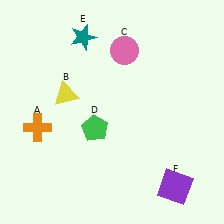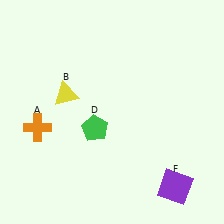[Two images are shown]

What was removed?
The teal star (E), the pink circle (C) were removed in Image 2.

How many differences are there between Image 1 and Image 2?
There are 2 differences between the two images.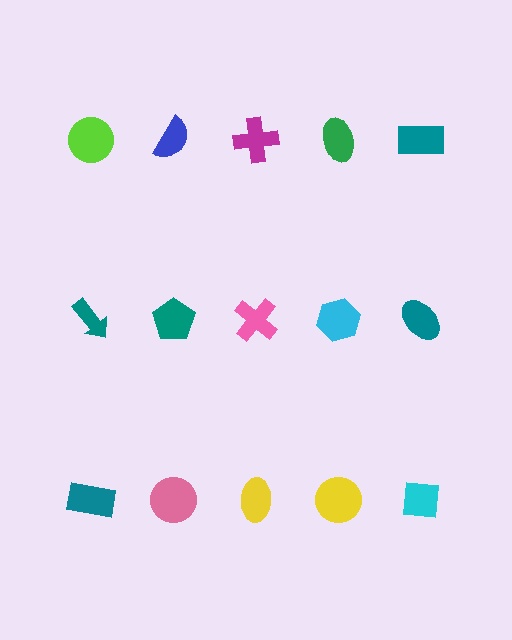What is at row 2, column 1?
A teal arrow.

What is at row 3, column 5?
A cyan square.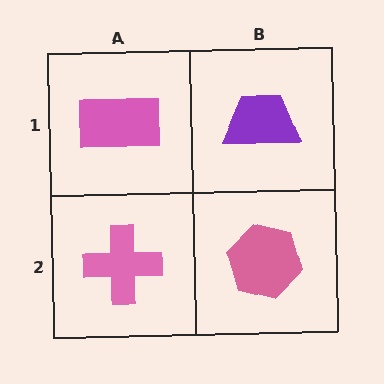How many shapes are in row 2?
2 shapes.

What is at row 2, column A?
A pink cross.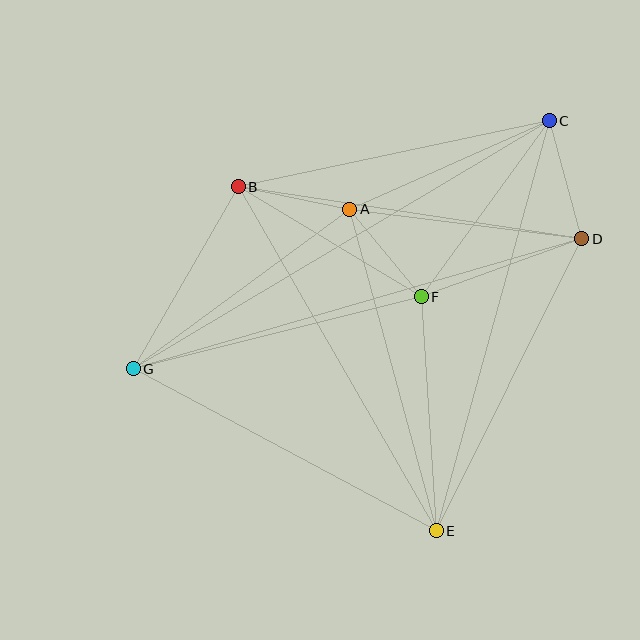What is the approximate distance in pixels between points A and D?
The distance between A and D is approximately 234 pixels.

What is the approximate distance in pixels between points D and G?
The distance between D and G is approximately 467 pixels.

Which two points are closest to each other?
Points A and F are closest to each other.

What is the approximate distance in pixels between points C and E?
The distance between C and E is approximately 425 pixels.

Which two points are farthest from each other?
Points C and G are farthest from each other.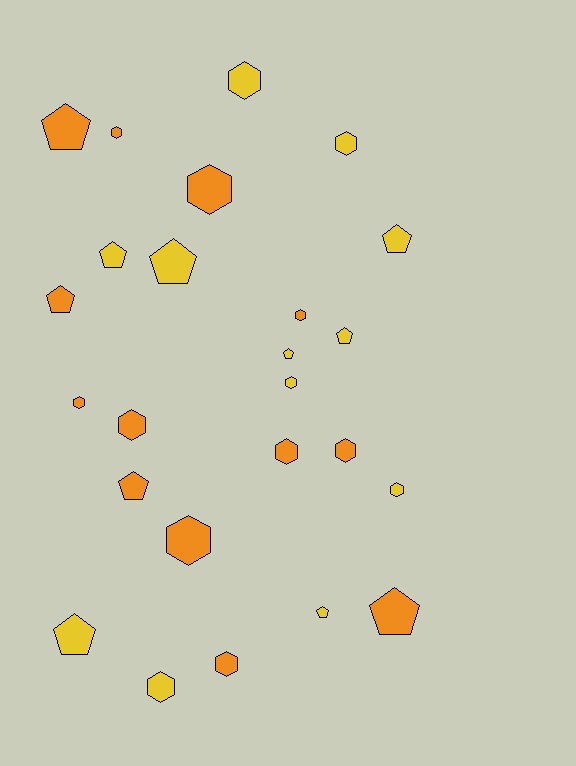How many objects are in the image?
There are 25 objects.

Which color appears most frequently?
Orange, with 13 objects.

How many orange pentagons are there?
There are 4 orange pentagons.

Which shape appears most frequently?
Hexagon, with 14 objects.